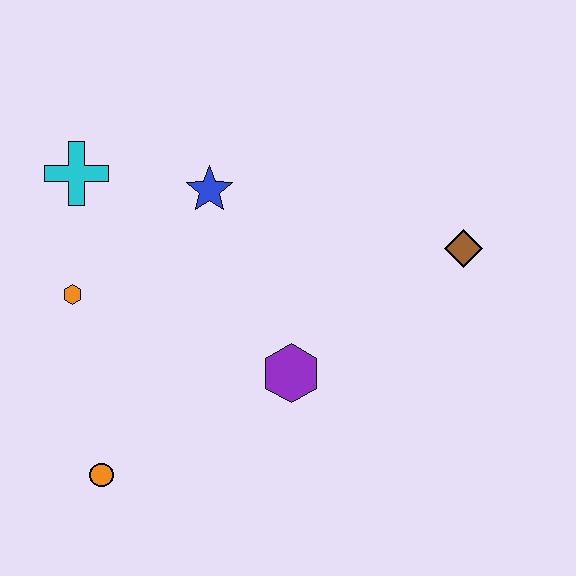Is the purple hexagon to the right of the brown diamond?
No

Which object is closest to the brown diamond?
The purple hexagon is closest to the brown diamond.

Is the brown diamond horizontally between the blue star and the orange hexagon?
No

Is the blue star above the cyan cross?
No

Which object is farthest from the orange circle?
The brown diamond is farthest from the orange circle.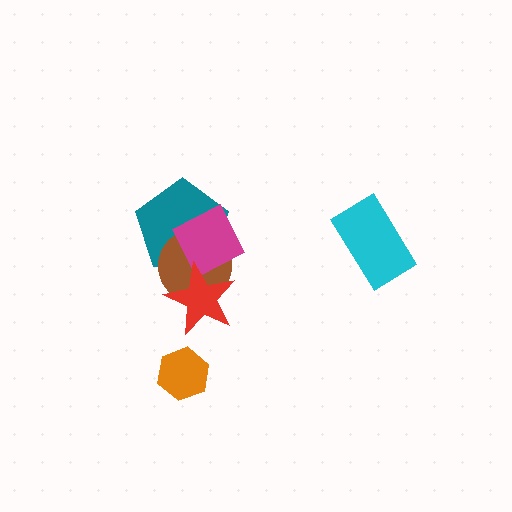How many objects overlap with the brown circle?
3 objects overlap with the brown circle.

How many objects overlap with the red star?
3 objects overlap with the red star.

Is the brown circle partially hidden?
Yes, it is partially covered by another shape.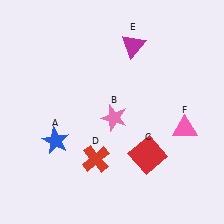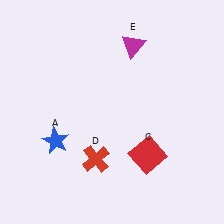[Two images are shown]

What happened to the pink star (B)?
The pink star (B) was removed in Image 2. It was in the bottom-right area of Image 1.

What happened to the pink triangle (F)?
The pink triangle (F) was removed in Image 2. It was in the bottom-right area of Image 1.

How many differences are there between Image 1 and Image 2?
There are 2 differences between the two images.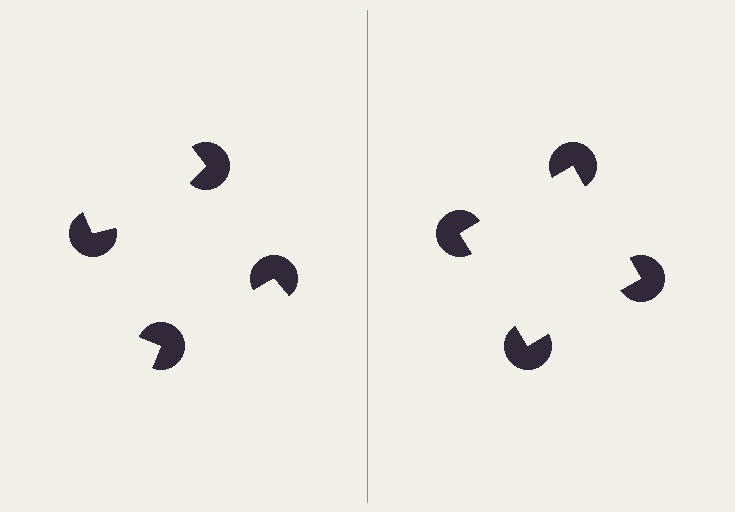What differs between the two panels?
The pac-man discs are positioned identically on both sides; only the wedge orientations differ. On the right they align to a square; on the left they are misaligned.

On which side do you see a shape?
An illusory square appears on the right side. On the left side the wedge cuts are rotated, so no coherent shape forms.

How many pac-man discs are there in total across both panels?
8 — 4 on each side.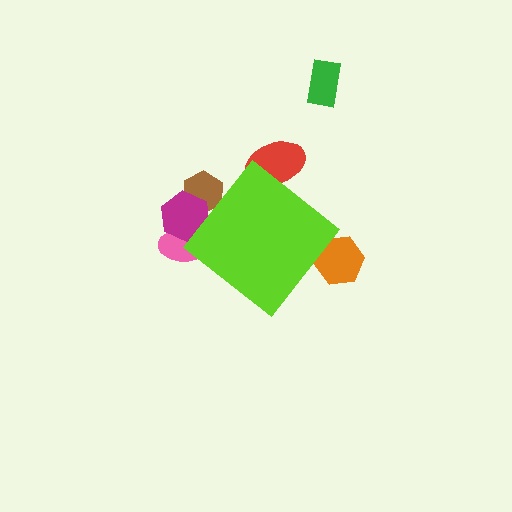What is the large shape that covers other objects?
A lime diamond.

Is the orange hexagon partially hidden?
Yes, the orange hexagon is partially hidden behind the lime diamond.